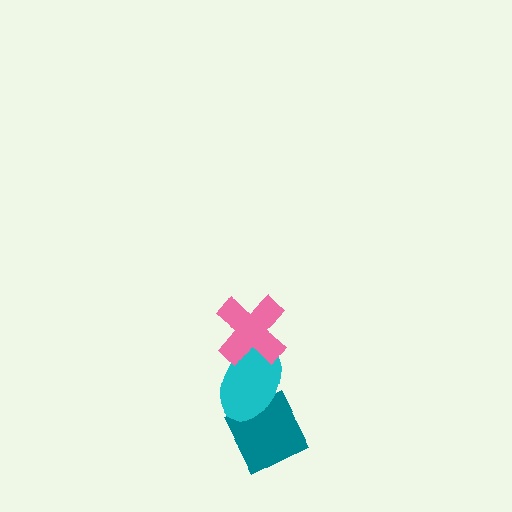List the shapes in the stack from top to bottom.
From top to bottom: the pink cross, the cyan ellipse, the teal diamond.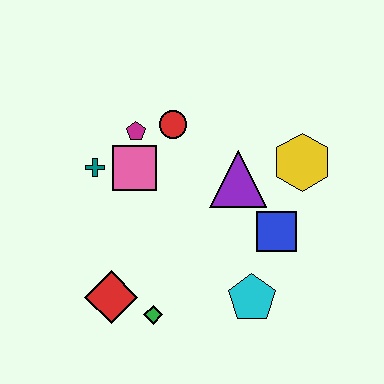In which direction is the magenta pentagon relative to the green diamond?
The magenta pentagon is above the green diamond.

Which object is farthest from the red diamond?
The yellow hexagon is farthest from the red diamond.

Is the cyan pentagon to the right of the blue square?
No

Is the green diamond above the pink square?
No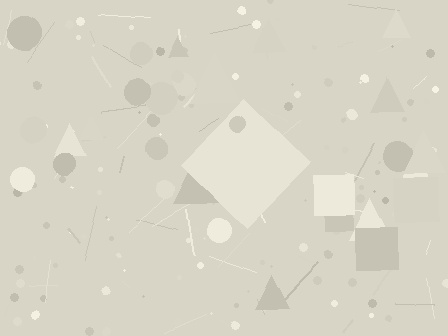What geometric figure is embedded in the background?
A diamond is embedded in the background.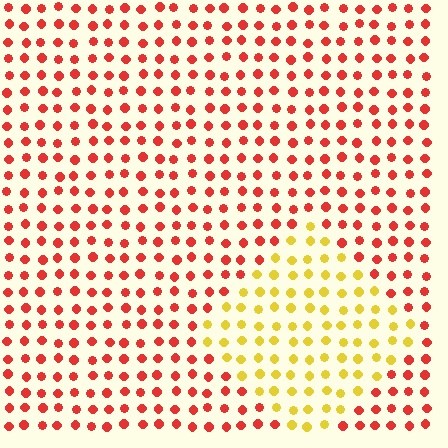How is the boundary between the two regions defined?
The boundary is defined purely by a slight shift in hue (about 53 degrees). Spacing, size, and orientation are identical on both sides.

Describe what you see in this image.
The image is filled with small red elements in a uniform arrangement. A diamond-shaped region is visible where the elements are tinted to a slightly different hue, forming a subtle color boundary.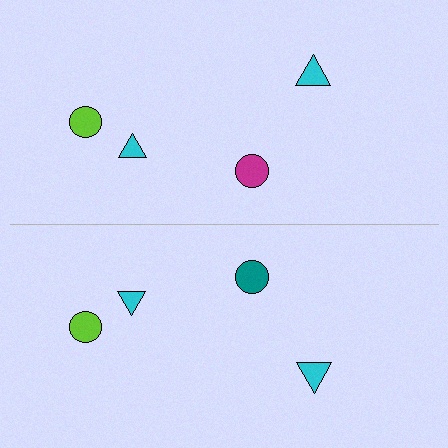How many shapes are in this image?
There are 8 shapes in this image.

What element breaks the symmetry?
The teal circle on the bottom side breaks the symmetry — its mirror counterpart is magenta.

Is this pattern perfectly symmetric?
No, the pattern is not perfectly symmetric. The teal circle on the bottom side breaks the symmetry — its mirror counterpart is magenta.